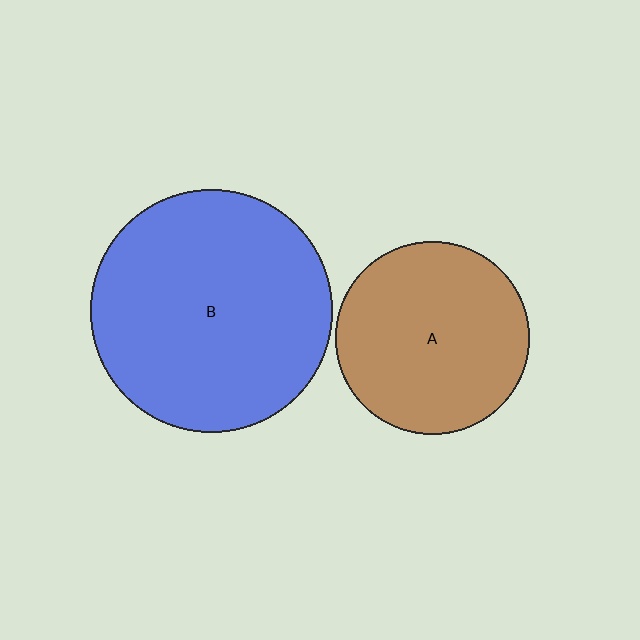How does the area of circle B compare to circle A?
Approximately 1.6 times.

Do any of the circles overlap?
No, none of the circles overlap.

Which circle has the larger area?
Circle B (blue).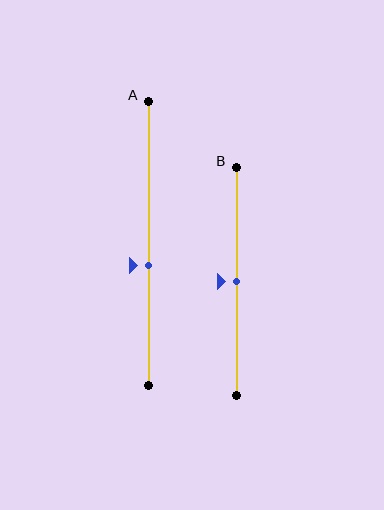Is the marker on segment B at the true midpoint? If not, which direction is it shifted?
Yes, the marker on segment B is at the true midpoint.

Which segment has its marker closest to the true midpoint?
Segment B has its marker closest to the true midpoint.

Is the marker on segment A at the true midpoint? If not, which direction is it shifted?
No, the marker on segment A is shifted downward by about 8% of the segment length.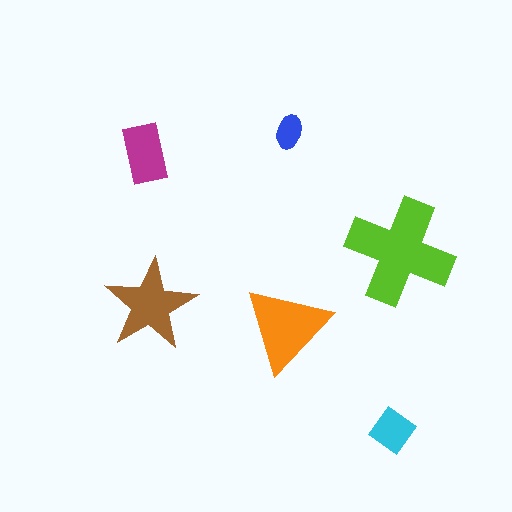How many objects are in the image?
There are 6 objects in the image.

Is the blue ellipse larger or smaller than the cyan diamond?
Smaller.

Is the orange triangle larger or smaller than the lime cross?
Smaller.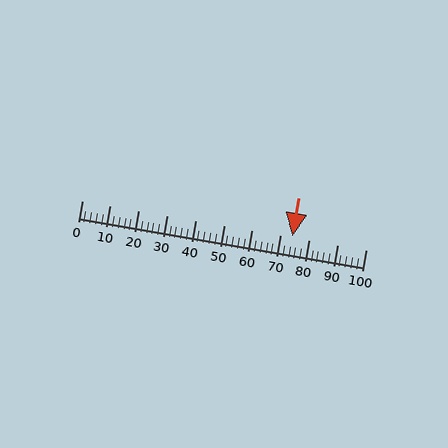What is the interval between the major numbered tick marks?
The major tick marks are spaced 10 units apart.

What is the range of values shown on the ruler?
The ruler shows values from 0 to 100.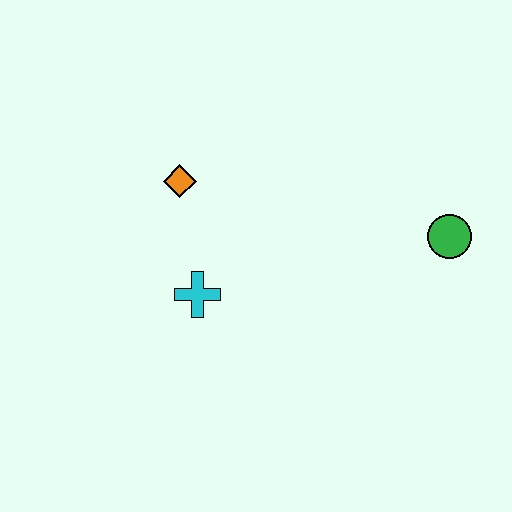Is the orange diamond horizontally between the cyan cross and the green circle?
No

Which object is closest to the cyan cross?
The orange diamond is closest to the cyan cross.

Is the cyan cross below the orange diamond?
Yes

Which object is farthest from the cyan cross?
The green circle is farthest from the cyan cross.